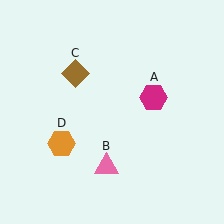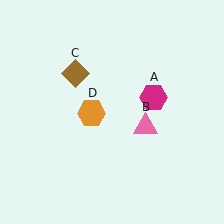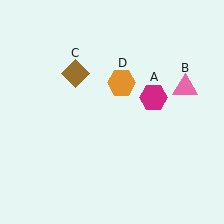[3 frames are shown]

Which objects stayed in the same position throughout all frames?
Magenta hexagon (object A) and brown diamond (object C) remained stationary.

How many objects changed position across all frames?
2 objects changed position: pink triangle (object B), orange hexagon (object D).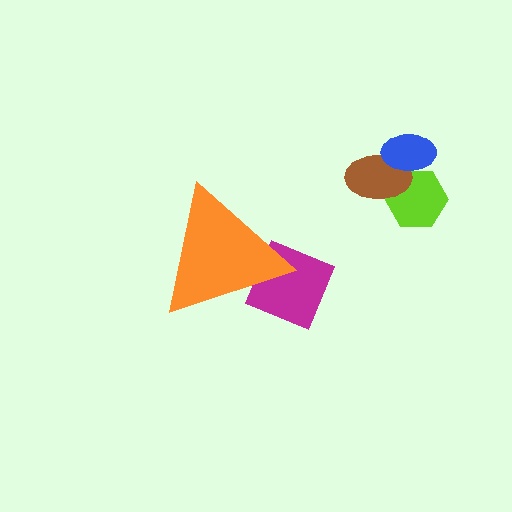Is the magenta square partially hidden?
Yes, the magenta square is partially hidden behind the orange triangle.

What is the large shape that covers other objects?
An orange triangle.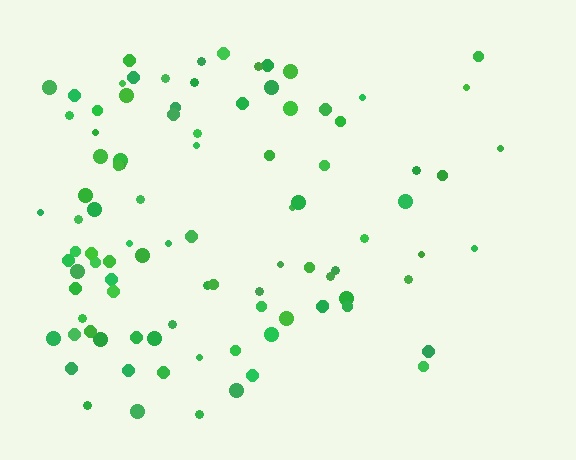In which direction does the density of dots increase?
From right to left, with the left side densest.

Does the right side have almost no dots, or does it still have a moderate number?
Still a moderate number, just noticeably fewer than the left.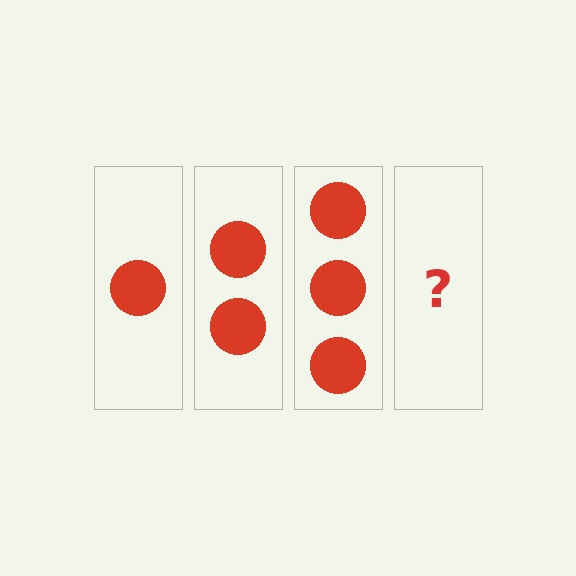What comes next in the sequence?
The next element should be 4 circles.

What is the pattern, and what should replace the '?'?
The pattern is that each step adds one more circle. The '?' should be 4 circles.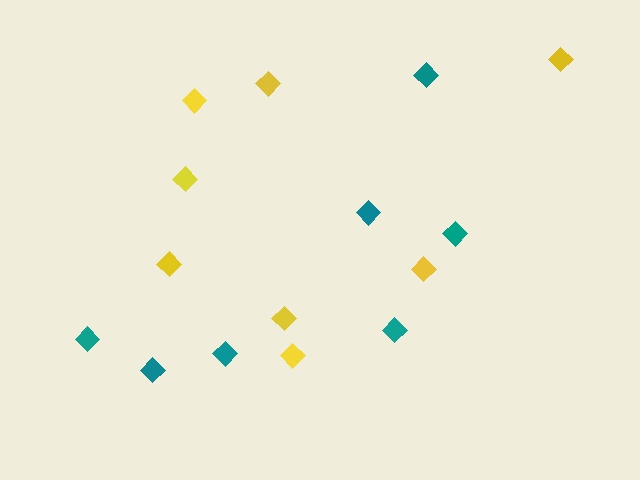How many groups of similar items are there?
There are 2 groups: one group of teal diamonds (7) and one group of yellow diamonds (8).